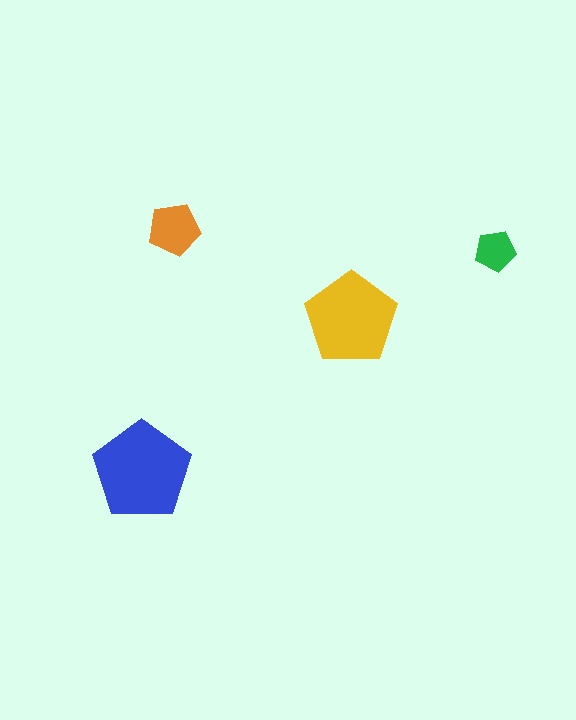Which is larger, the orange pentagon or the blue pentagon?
The blue one.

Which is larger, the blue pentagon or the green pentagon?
The blue one.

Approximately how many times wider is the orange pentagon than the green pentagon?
About 1.5 times wider.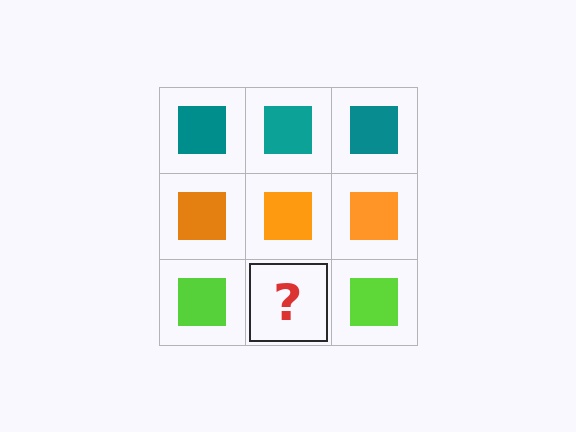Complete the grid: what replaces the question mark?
The question mark should be replaced with a lime square.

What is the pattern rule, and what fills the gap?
The rule is that each row has a consistent color. The gap should be filled with a lime square.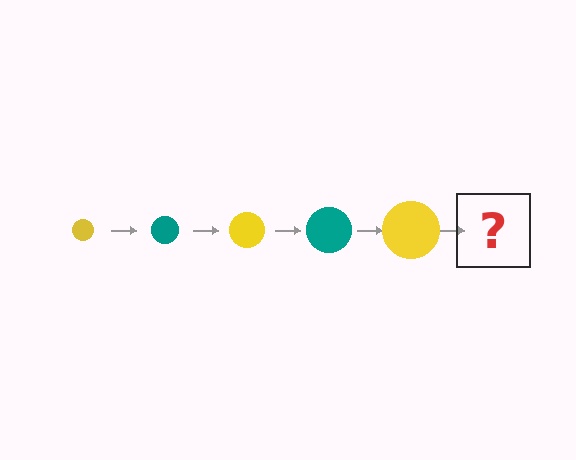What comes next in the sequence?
The next element should be a teal circle, larger than the previous one.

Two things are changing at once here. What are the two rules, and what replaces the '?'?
The two rules are that the circle grows larger each step and the color cycles through yellow and teal. The '?' should be a teal circle, larger than the previous one.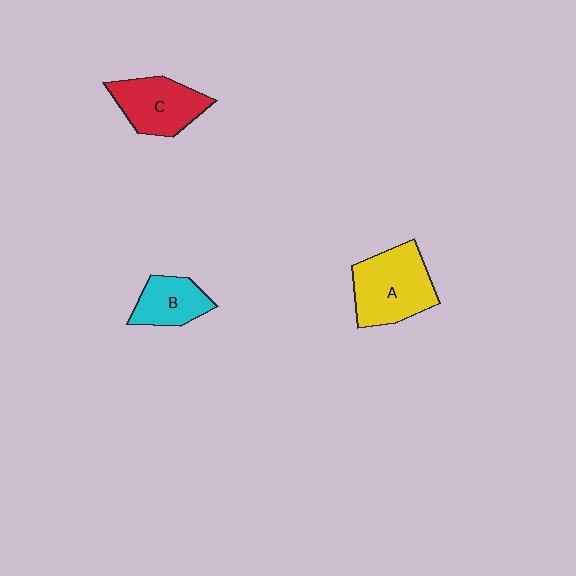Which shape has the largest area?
Shape A (yellow).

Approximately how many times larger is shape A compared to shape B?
Approximately 1.7 times.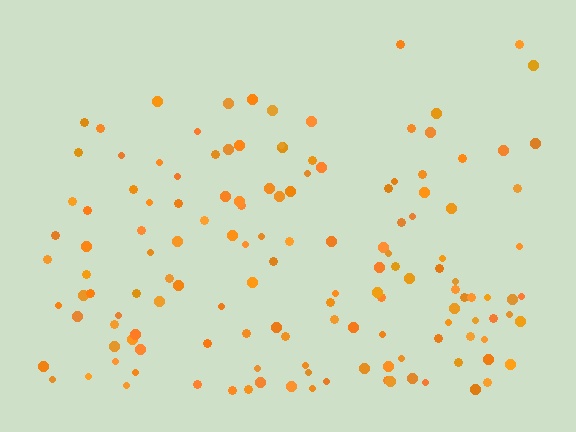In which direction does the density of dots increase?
From top to bottom, with the bottom side densest.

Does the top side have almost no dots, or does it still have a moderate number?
Still a moderate number, just noticeably fewer than the bottom.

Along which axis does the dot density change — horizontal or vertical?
Vertical.